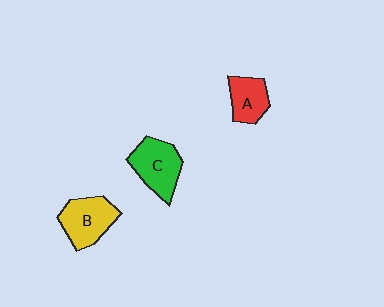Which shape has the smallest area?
Shape A (red).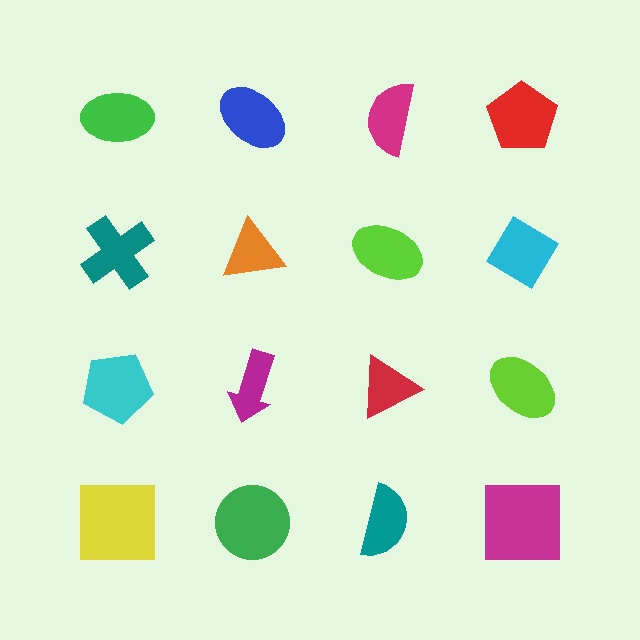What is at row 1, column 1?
A green ellipse.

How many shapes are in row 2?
4 shapes.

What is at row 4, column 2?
A green circle.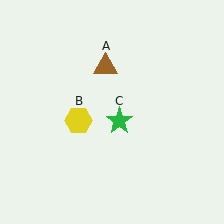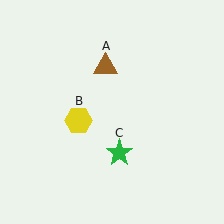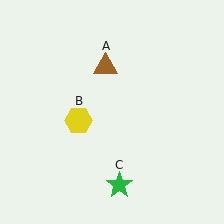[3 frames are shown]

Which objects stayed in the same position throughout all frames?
Brown triangle (object A) and yellow hexagon (object B) remained stationary.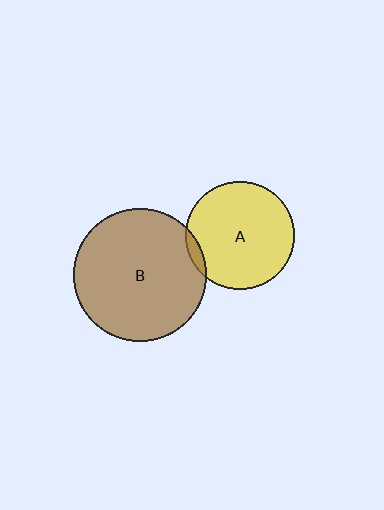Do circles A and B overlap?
Yes.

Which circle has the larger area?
Circle B (brown).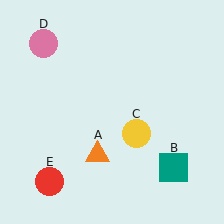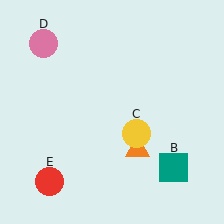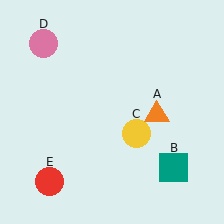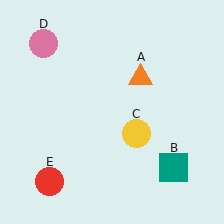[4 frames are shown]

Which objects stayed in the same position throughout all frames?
Teal square (object B) and yellow circle (object C) and pink circle (object D) and red circle (object E) remained stationary.